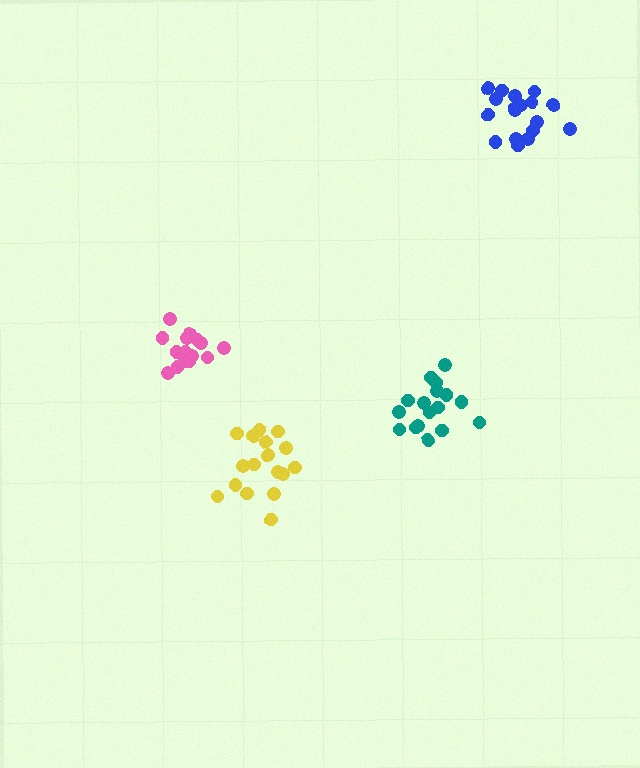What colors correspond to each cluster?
The clusters are colored: yellow, pink, teal, blue.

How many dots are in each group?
Group 1: 17 dots, Group 2: 16 dots, Group 3: 17 dots, Group 4: 18 dots (68 total).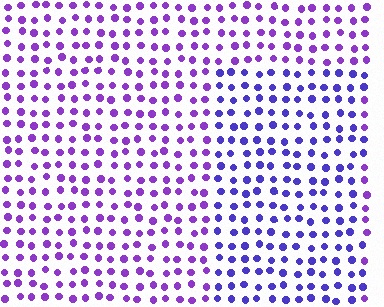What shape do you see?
I see a rectangle.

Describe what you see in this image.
The image is filled with small purple elements in a uniform arrangement. A rectangle-shaped region is visible where the elements are tinted to a slightly different hue, forming a subtle color boundary.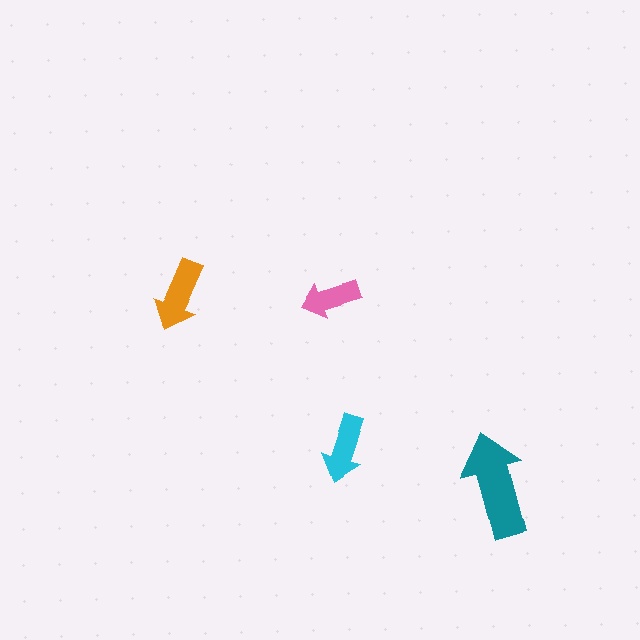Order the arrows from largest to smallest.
the teal one, the orange one, the cyan one, the pink one.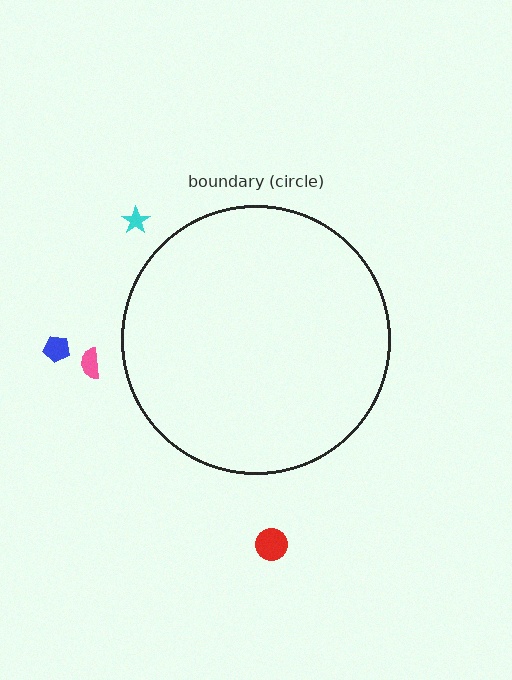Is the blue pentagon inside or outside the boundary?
Outside.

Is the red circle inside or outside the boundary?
Outside.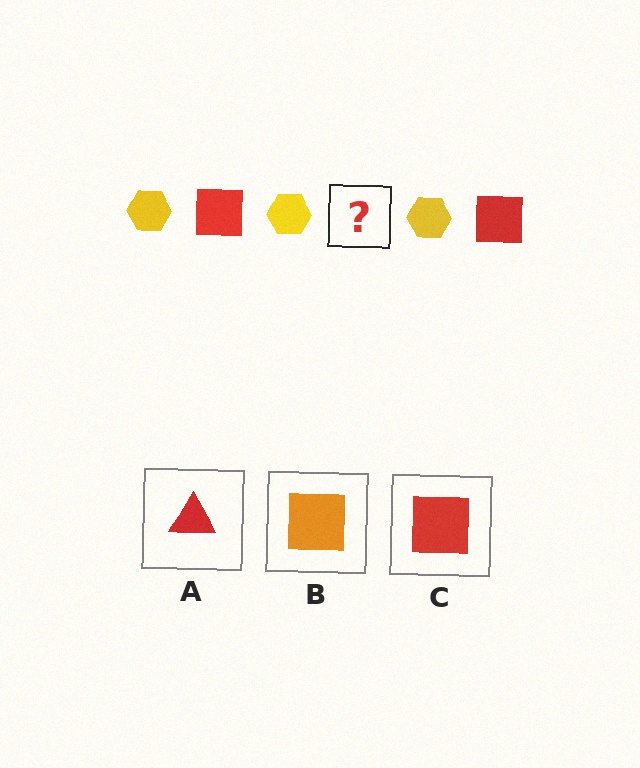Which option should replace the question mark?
Option C.